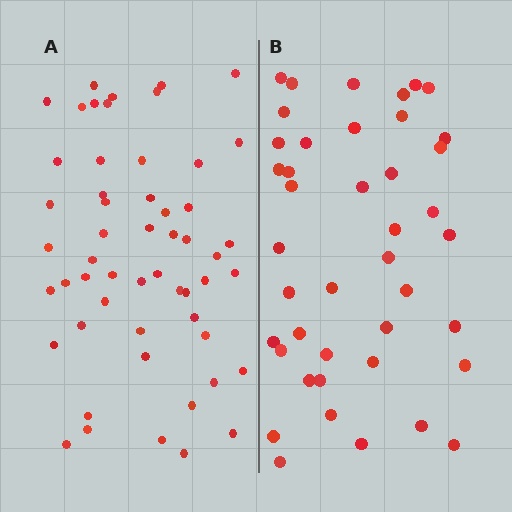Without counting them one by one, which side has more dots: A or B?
Region A (the left region) has more dots.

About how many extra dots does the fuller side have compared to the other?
Region A has roughly 12 or so more dots than region B.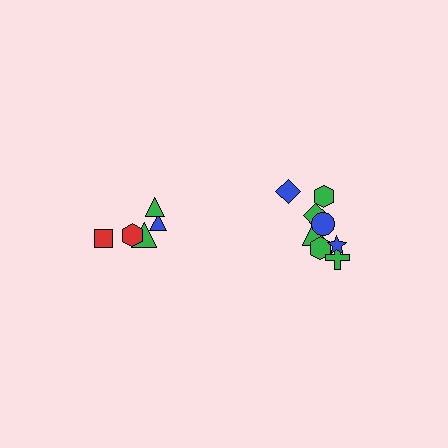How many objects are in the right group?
There are 8 objects.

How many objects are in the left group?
There are 5 objects.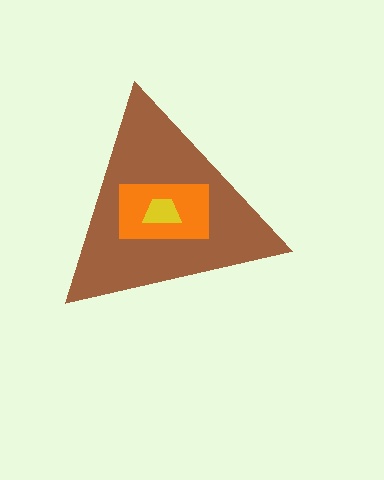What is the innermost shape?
The yellow trapezoid.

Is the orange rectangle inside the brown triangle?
Yes.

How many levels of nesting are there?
3.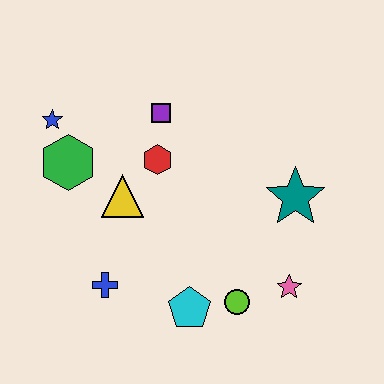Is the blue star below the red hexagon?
No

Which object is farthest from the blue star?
The pink star is farthest from the blue star.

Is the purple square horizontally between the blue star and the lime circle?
Yes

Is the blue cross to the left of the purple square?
Yes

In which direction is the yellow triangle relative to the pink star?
The yellow triangle is to the left of the pink star.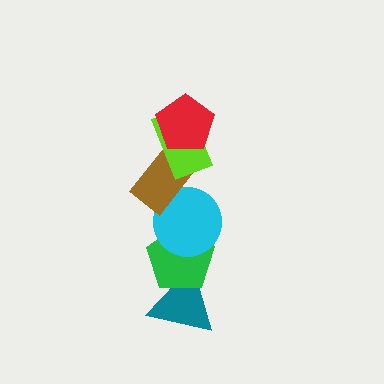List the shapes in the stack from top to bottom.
From top to bottom: the red pentagon, the lime rectangle, the brown rectangle, the cyan circle, the green pentagon, the teal triangle.